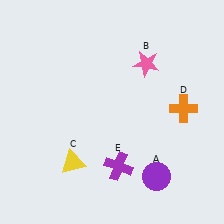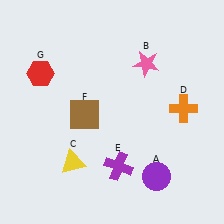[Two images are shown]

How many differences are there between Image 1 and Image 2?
There are 2 differences between the two images.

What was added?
A brown square (F), a red hexagon (G) were added in Image 2.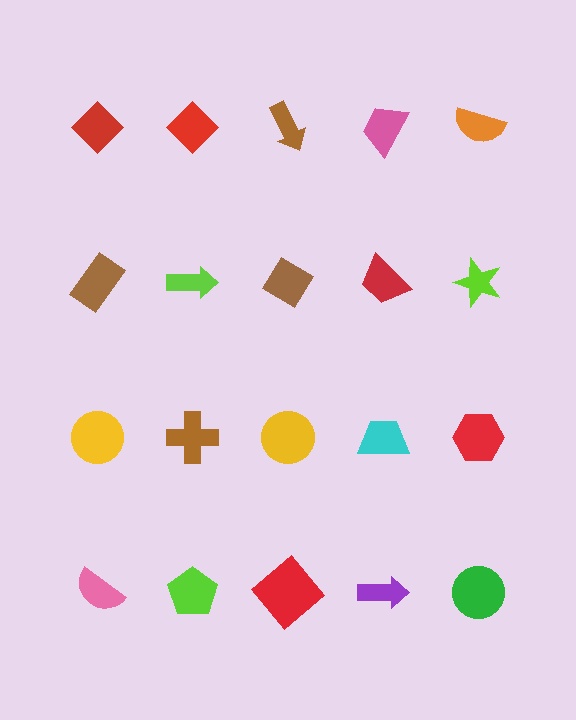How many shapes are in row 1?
5 shapes.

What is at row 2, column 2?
A lime arrow.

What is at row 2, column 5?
A lime star.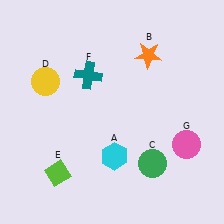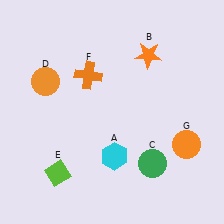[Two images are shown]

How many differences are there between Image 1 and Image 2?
There are 3 differences between the two images.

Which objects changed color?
D changed from yellow to orange. F changed from teal to orange. G changed from pink to orange.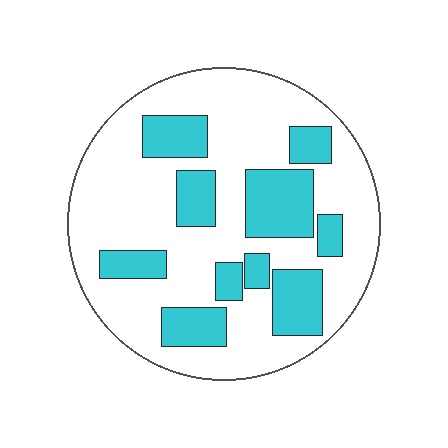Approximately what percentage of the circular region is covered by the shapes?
Approximately 30%.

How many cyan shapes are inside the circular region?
10.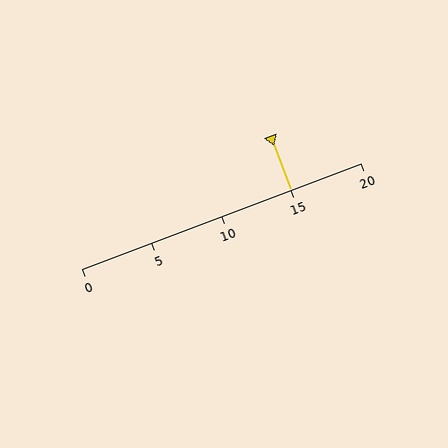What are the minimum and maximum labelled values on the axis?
The axis runs from 0 to 20.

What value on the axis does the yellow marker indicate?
The marker indicates approximately 15.